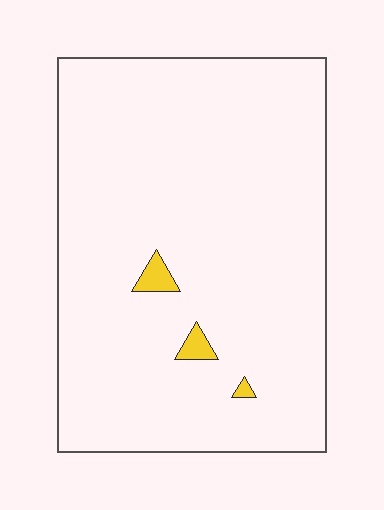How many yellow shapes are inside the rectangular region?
3.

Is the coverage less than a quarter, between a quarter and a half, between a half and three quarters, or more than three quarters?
Less than a quarter.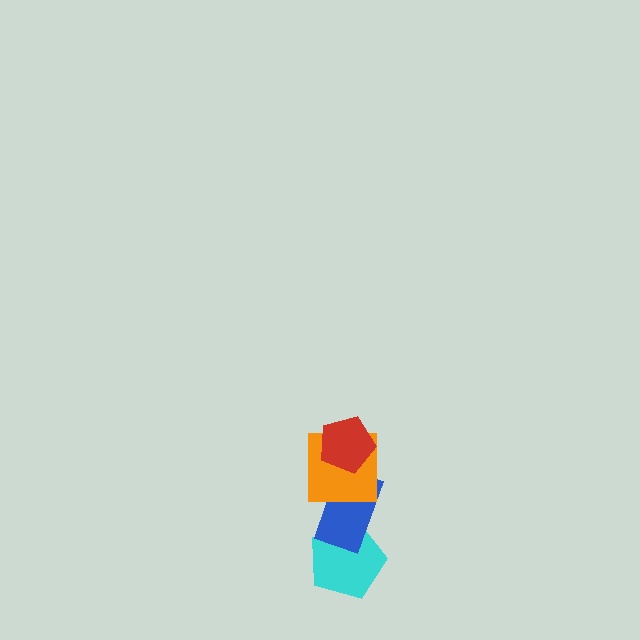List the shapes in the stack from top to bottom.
From top to bottom: the red pentagon, the orange square, the blue rectangle, the cyan pentagon.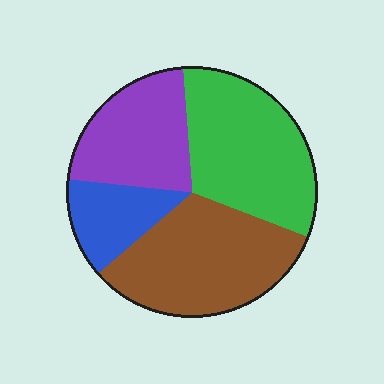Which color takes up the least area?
Blue, at roughly 15%.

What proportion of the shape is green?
Green takes up between a sixth and a third of the shape.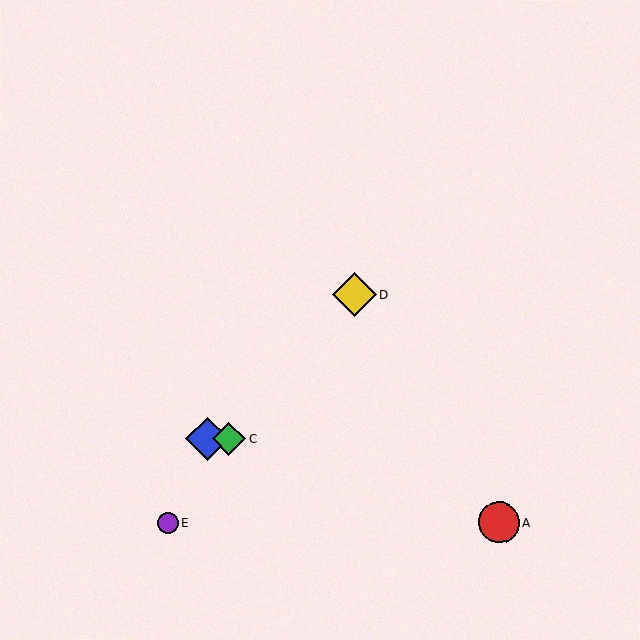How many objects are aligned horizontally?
2 objects (B, C) are aligned horizontally.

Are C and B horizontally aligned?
Yes, both are at y≈439.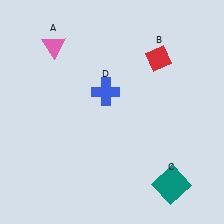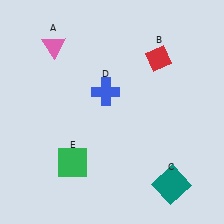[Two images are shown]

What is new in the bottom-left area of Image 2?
A green square (E) was added in the bottom-left area of Image 2.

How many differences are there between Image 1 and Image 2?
There is 1 difference between the two images.